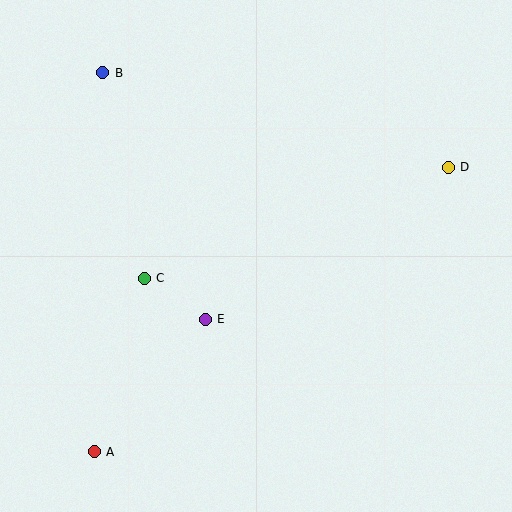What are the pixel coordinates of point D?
Point D is at (448, 167).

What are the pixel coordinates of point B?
Point B is at (103, 73).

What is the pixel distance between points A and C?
The distance between A and C is 180 pixels.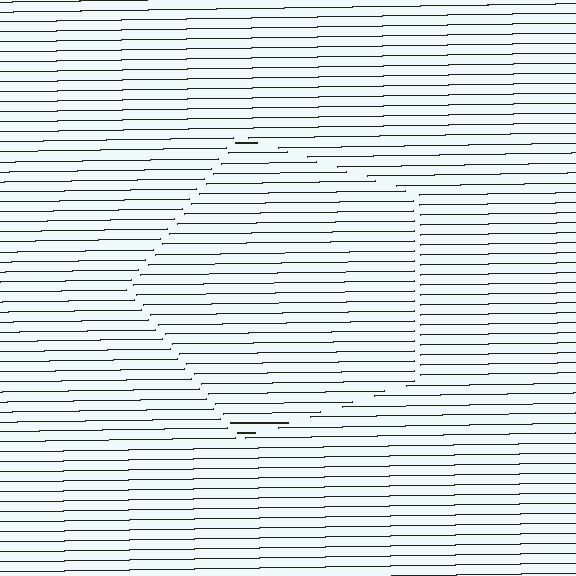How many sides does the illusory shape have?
5 sides — the line-ends trace a pentagon.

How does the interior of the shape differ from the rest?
The interior of the shape contains the same grating, shifted by half a period — the contour is defined by the phase discontinuity where line-ends from the inner and outer gratings abut.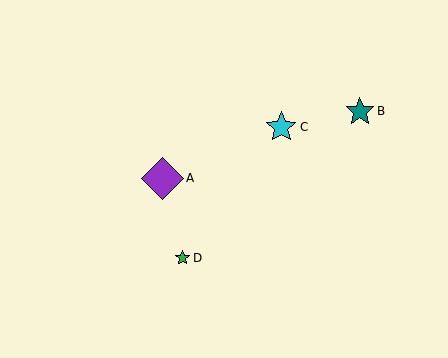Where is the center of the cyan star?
The center of the cyan star is at (281, 127).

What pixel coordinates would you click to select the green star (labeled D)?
Click at (183, 258) to select the green star D.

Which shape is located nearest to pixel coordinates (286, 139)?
The cyan star (labeled C) at (281, 127) is nearest to that location.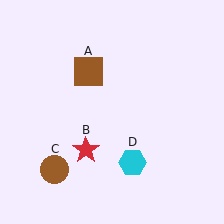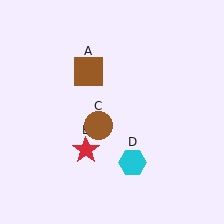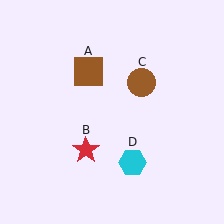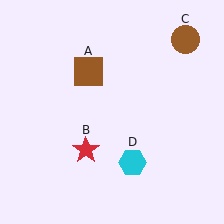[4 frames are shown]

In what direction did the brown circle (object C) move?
The brown circle (object C) moved up and to the right.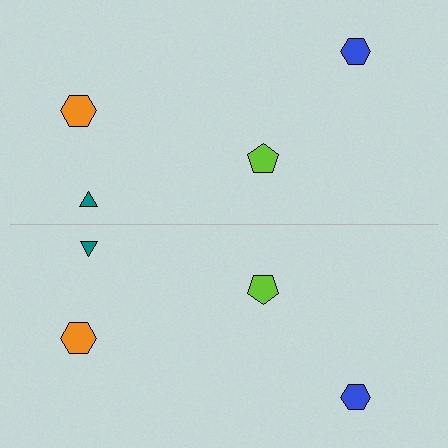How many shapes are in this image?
There are 8 shapes in this image.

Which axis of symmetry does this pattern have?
The pattern has a horizontal axis of symmetry running through the center of the image.